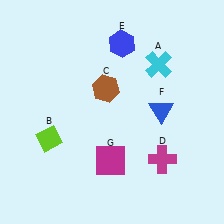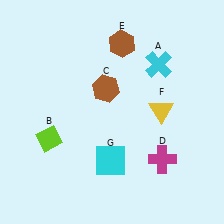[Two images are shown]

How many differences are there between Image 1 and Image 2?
There are 3 differences between the two images.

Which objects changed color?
E changed from blue to brown. F changed from blue to yellow. G changed from magenta to cyan.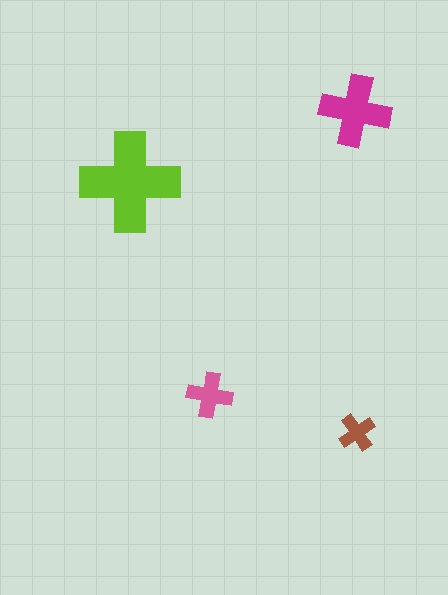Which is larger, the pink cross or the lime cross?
The lime one.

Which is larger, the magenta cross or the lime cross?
The lime one.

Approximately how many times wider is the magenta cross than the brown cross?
About 2 times wider.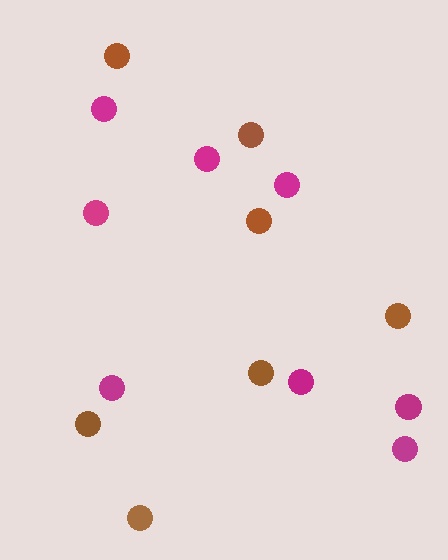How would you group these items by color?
There are 2 groups: one group of brown circles (7) and one group of magenta circles (8).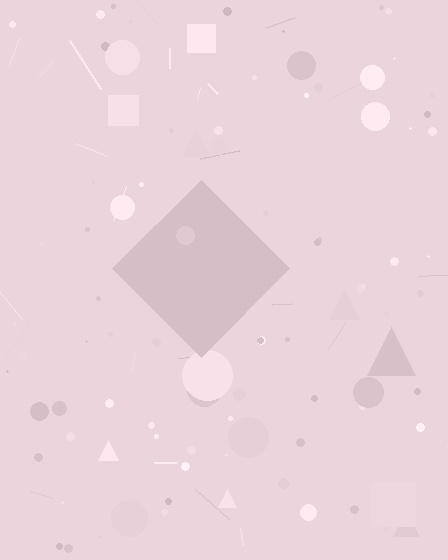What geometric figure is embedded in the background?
A diamond is embedded in the background.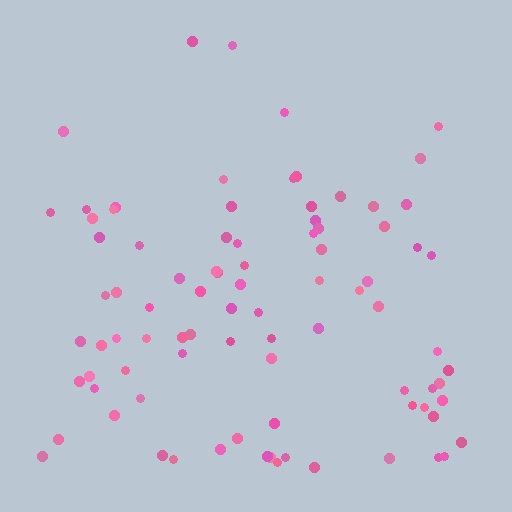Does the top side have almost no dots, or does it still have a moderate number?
Still a moderate number, just noticeably fewer than the bottom.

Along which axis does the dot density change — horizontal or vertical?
Vertical.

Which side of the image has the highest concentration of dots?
The bottom.